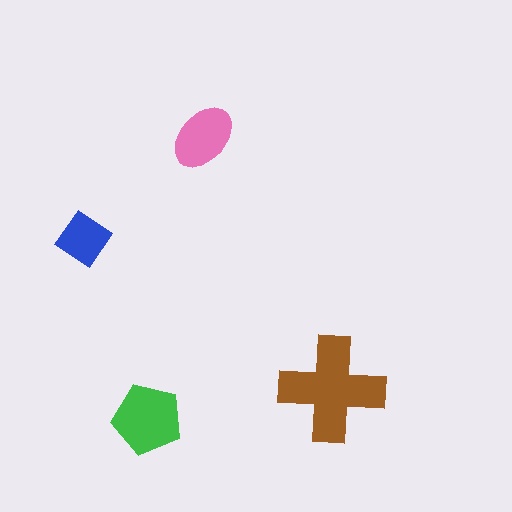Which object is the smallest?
The blue diamond.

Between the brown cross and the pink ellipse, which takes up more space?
The brown cross.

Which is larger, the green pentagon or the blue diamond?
The green pentagon.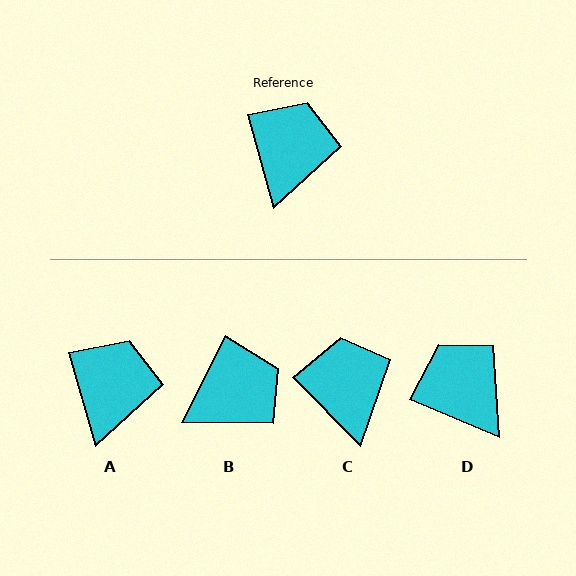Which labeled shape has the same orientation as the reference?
A.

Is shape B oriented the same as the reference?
No, it is off by about 43 degrees.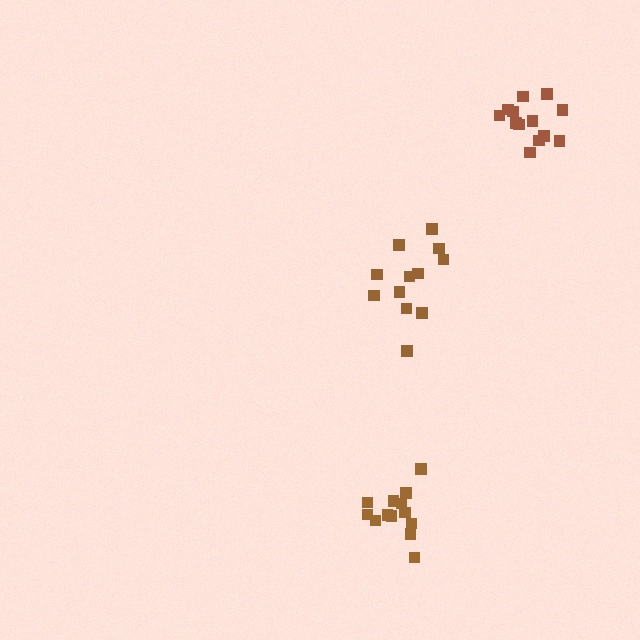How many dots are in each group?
Group 1: 12 dots, Group 2: 13 dots, Group 3: 13 dots (38 total).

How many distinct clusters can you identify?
There are 3 distinct clusters.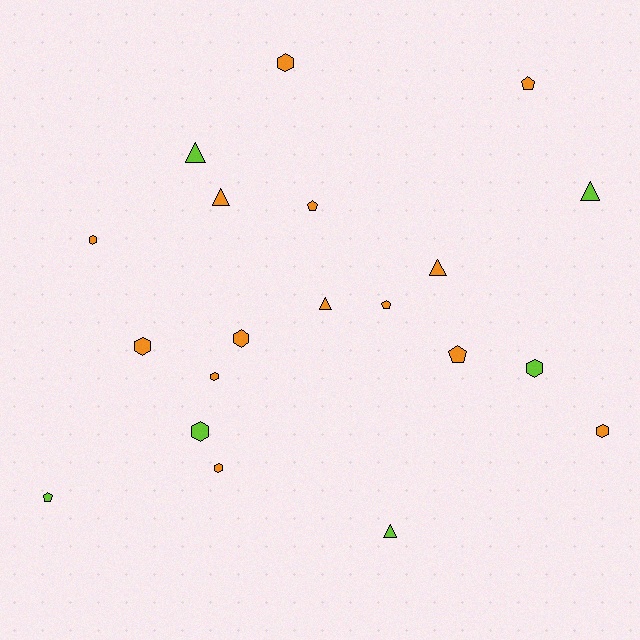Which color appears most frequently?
Orange, with 14 objects.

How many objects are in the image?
There are 20 objects.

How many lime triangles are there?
There are 3 lime triangles.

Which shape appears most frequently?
Hexagon, with 9 objects.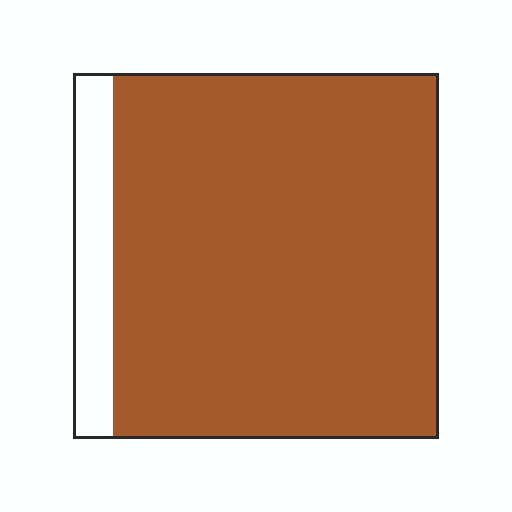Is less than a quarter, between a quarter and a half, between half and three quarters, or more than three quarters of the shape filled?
More than three quarters.